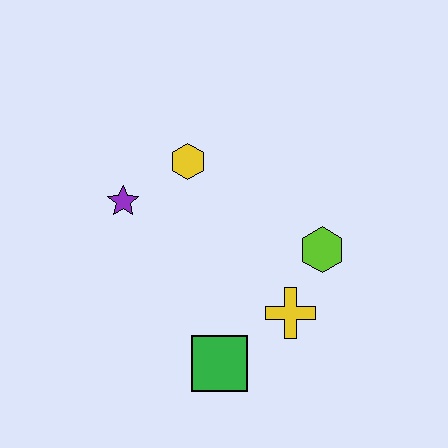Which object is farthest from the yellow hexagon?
The green square is farthest from the yellow hexagon.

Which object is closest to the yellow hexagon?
The purple star is closest to the yellow hexagon.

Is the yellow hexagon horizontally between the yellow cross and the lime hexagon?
No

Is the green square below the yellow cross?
Yes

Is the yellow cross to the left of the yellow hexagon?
No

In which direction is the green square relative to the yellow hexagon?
The green square is below the yellow hexagon.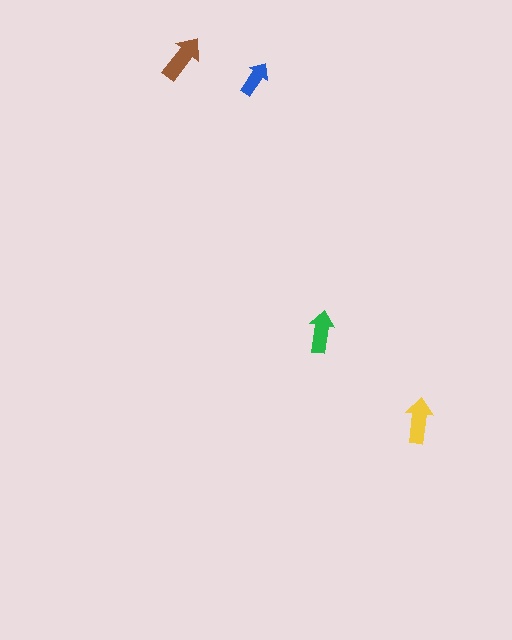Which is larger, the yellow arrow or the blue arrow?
The yellow one.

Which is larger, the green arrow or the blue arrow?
The green one.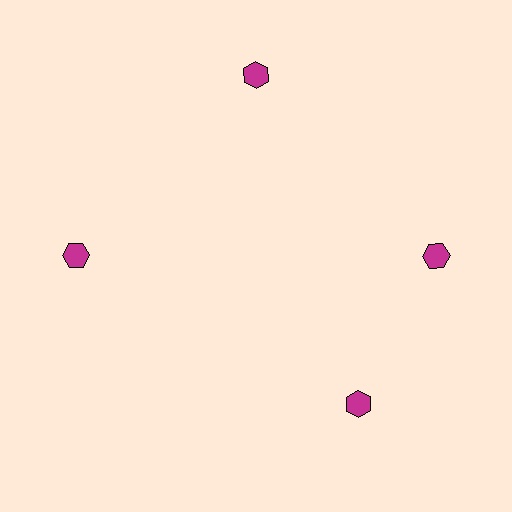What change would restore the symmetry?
The symmetry would be restored by rotating it back into even spacing with its neighbors so that all 4 hexagons sit at equal angles and equal distance from the center.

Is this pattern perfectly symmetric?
No. The 4 magenta hexagons are arranged in a ring, but one element near the 6 o'clock position is rotated out of alignment along the ring, breaking the 4-fold rotational symmetry.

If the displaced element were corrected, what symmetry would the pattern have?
It would have 4-fold rotational symmetry — the pattern would map onto itself every 90 degrees.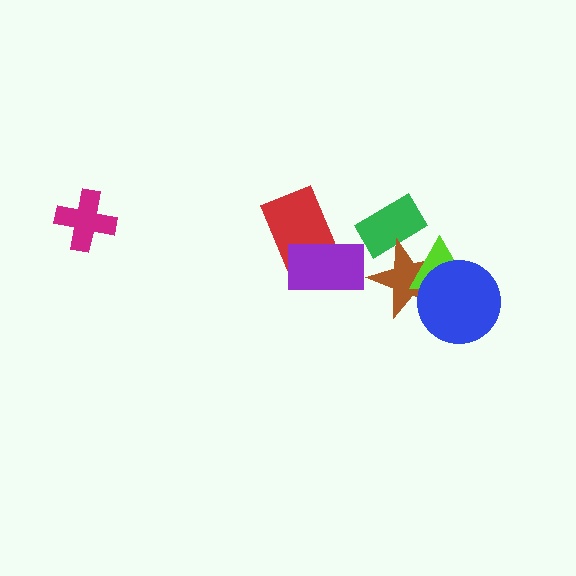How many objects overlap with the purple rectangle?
1 object overlaps with the purple rectangle.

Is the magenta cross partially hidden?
No, no other shape covers it.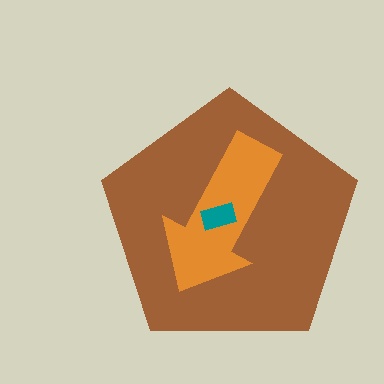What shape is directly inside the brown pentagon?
The orange arrow.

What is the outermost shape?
The brown pentagon.